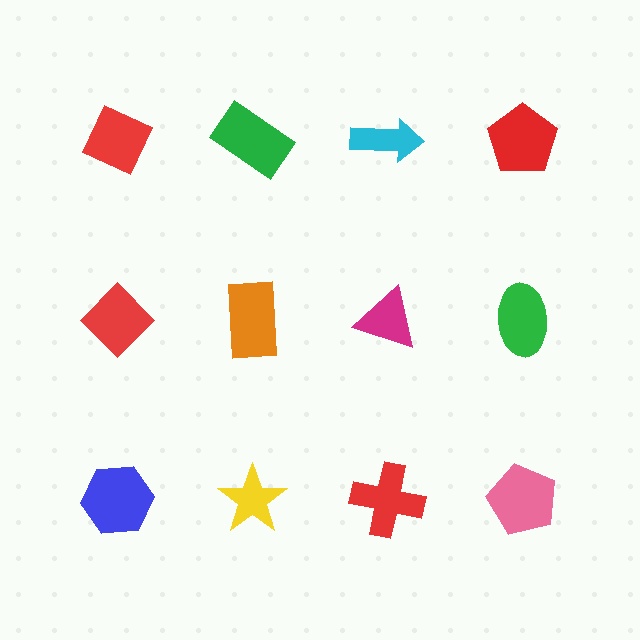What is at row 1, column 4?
A red pentagon.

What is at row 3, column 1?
A blue hexagon.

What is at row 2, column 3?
A magenta triangle.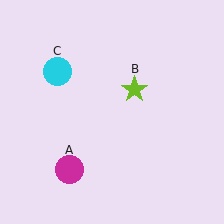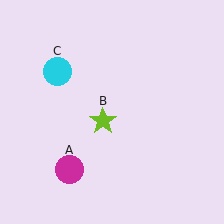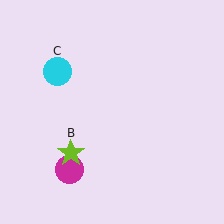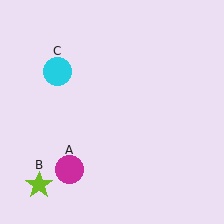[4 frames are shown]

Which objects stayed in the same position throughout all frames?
Magenta circle (object A) and cyan circle (object C) remained stationary.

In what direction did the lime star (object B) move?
The lime star (object B) moved down and to the left.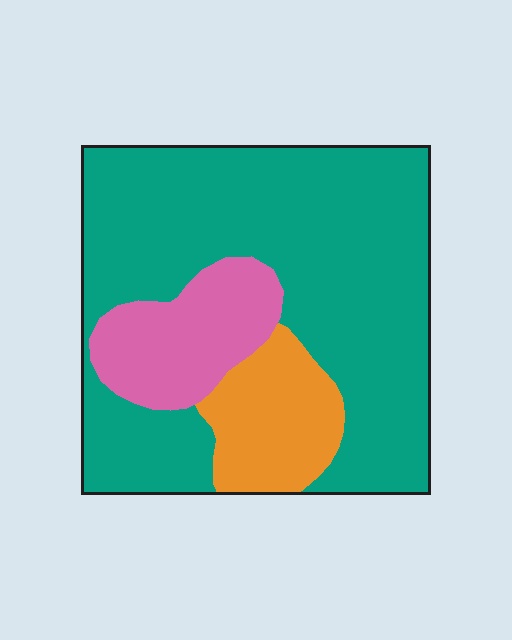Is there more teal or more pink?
Teal.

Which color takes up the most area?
Teal, at roughly 70%.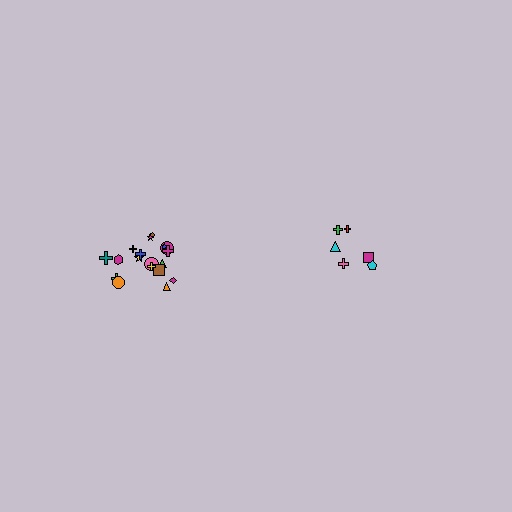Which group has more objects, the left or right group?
The left group.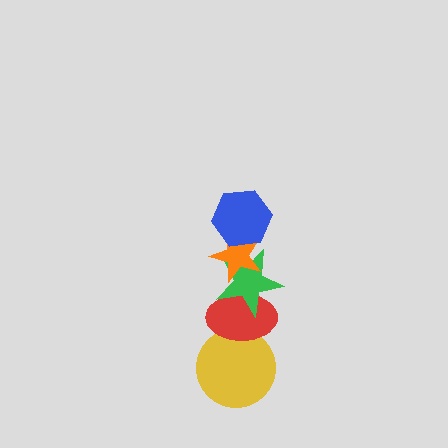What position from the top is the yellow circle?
The yellow circle is 5th from the top.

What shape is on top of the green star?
The orange star is on top of the green star.